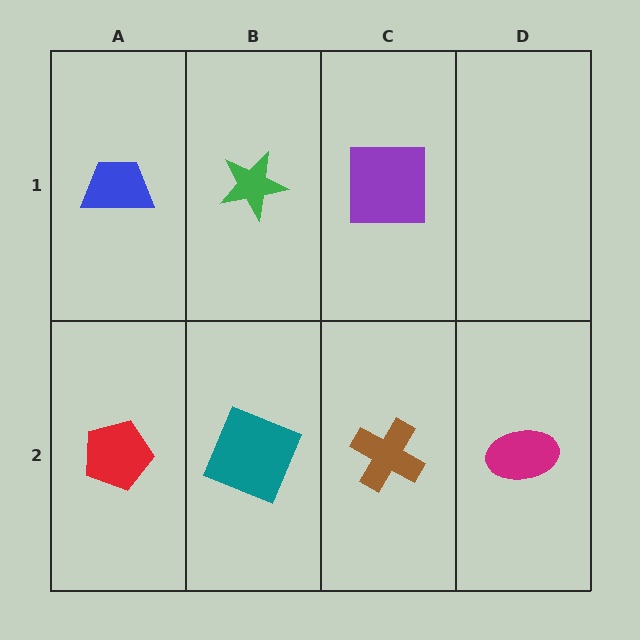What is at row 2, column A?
A red pentagon.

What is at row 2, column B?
A teal square.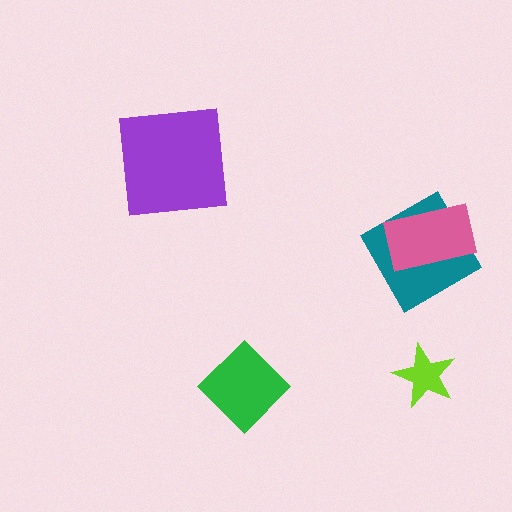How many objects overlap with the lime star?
0 objects overlap with the lime star.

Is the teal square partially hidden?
Yes, it is partially covered by another shape.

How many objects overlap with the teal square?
1 object overlaps with the teal square.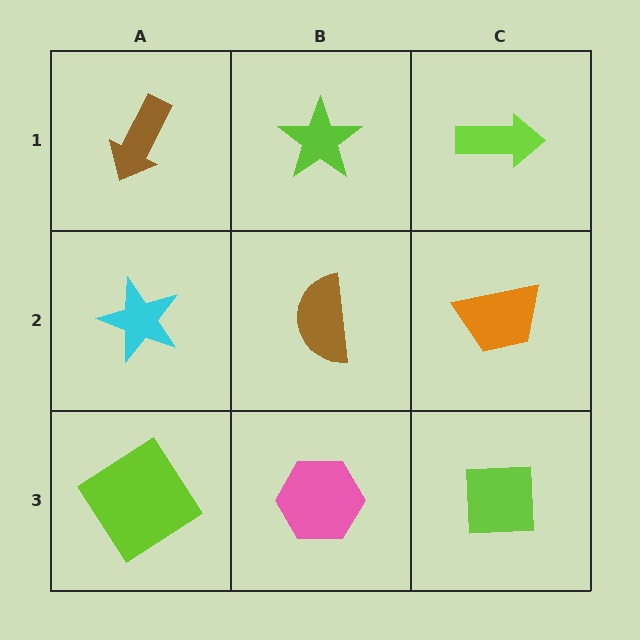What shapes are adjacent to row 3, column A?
A cyan star (row 2, column A), a pink hexagon (row 3, column B).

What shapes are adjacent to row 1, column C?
An orange trapezoid (row 2, column C), a lime star (row 1, column B).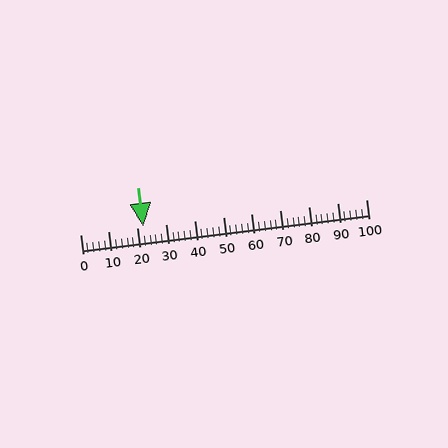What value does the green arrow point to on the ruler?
The green arrow points to approximately 22.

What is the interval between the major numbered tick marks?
The major tick marks are spaced 10 units apart.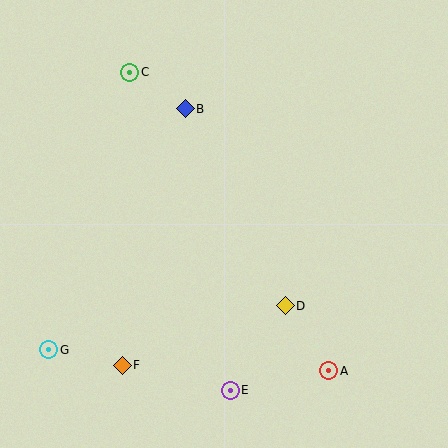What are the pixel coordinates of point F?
Point F is at (122, 365).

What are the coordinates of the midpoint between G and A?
The midpoint between G and A is at (189, 360).